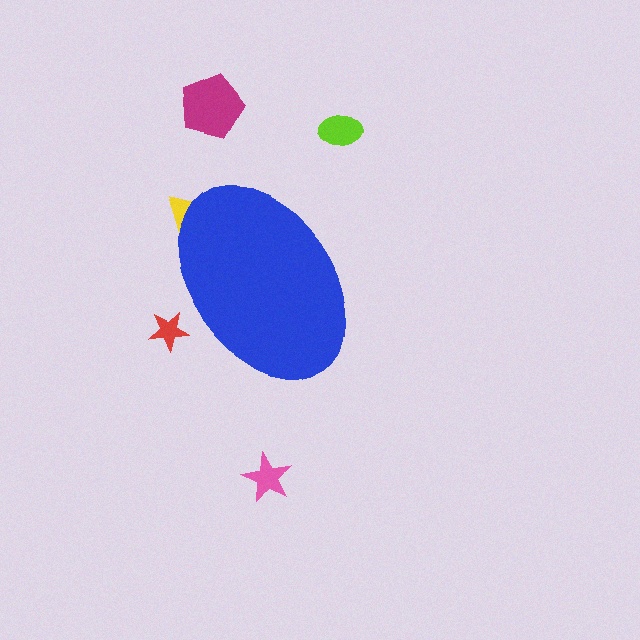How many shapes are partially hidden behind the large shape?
2 shapes are partially hidden.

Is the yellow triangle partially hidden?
Yes, the yellow triangle is partially hidden behind the blue ellipse.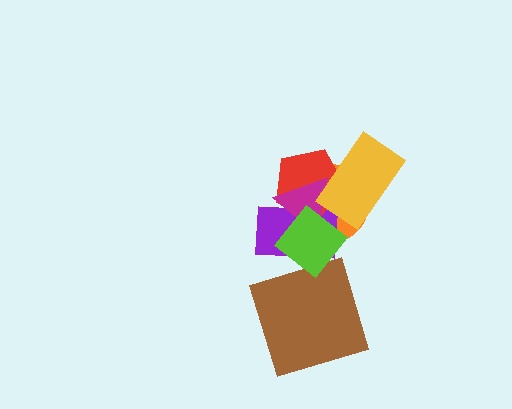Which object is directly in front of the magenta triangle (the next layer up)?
The yellow rectangle is directly in front of the magenta triangle.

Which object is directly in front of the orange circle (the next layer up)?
The purple rectangle is directly in front of the orange circle.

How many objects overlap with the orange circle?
5 objects overlap with the orange circle.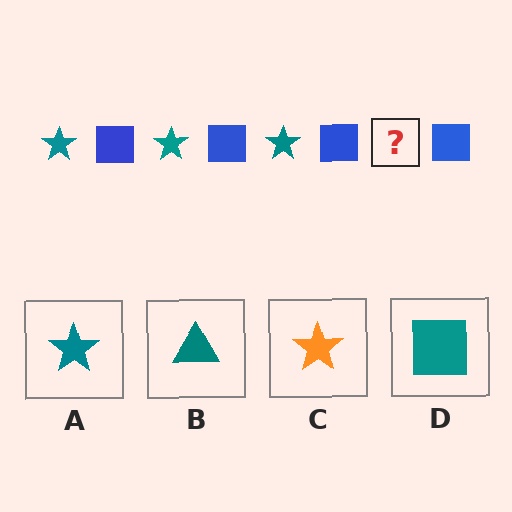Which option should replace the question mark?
Option A.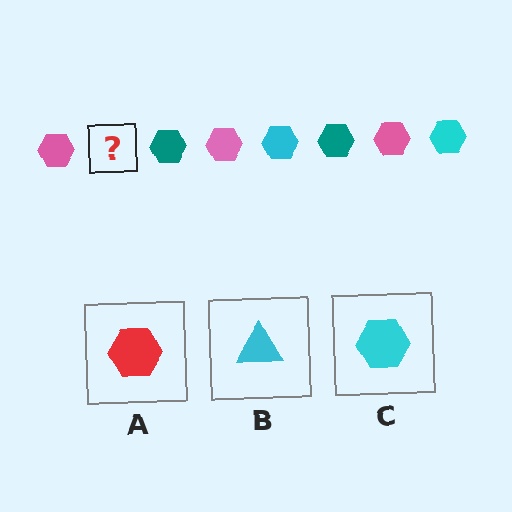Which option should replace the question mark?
Option C.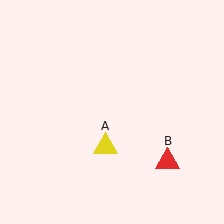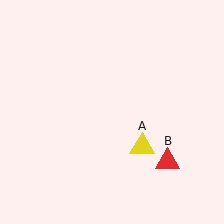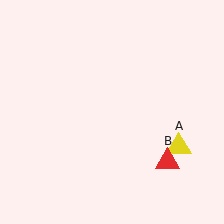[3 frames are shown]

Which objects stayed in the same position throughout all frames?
Red triangle (object B) remained stationary.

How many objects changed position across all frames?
1 object changed position: yellow triangle (object A).